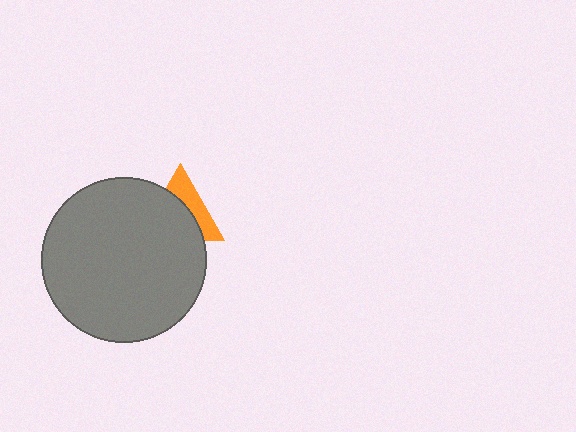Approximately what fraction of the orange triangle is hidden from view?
Roughly 61% of the orange triangle is hidden behind the gray circle.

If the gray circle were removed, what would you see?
You would see the complete orange triangle.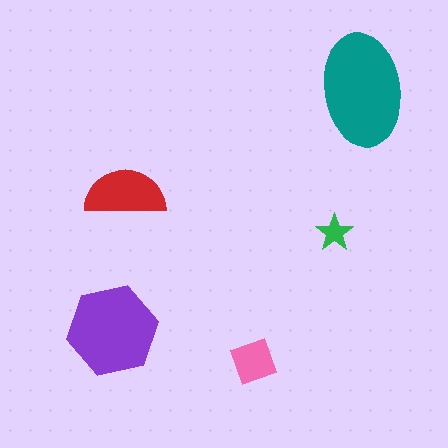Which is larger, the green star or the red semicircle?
The red semicircle.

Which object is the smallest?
The green star.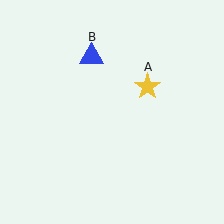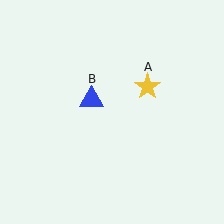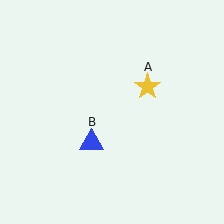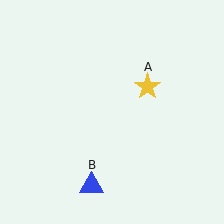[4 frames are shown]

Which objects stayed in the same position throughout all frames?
Yellow star (object A) remained stationary.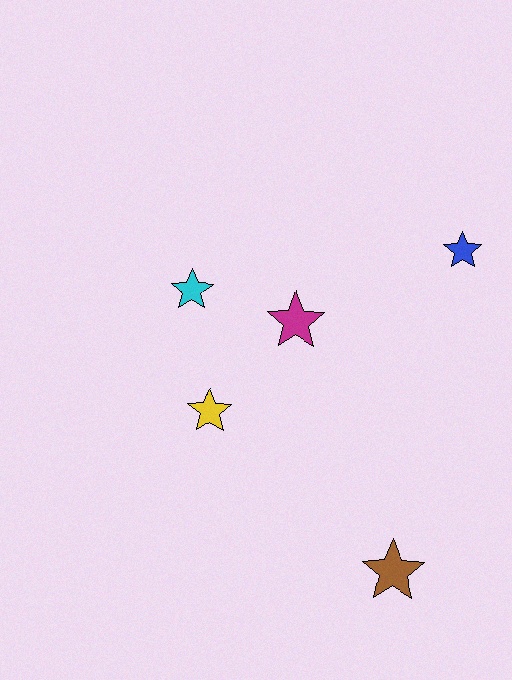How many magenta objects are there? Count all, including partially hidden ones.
There is 1 magenta object.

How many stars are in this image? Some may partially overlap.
There are 5 stars.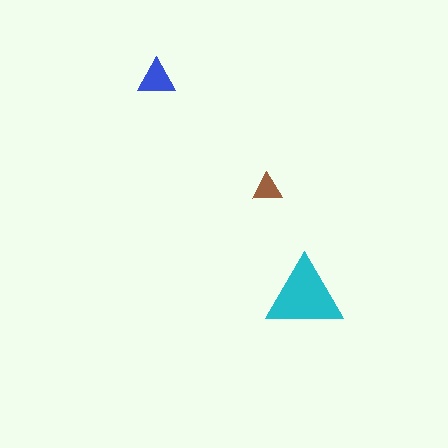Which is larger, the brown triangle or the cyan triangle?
The cyan one.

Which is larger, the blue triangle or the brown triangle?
The blue one.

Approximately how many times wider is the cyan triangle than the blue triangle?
About 2 times wider.